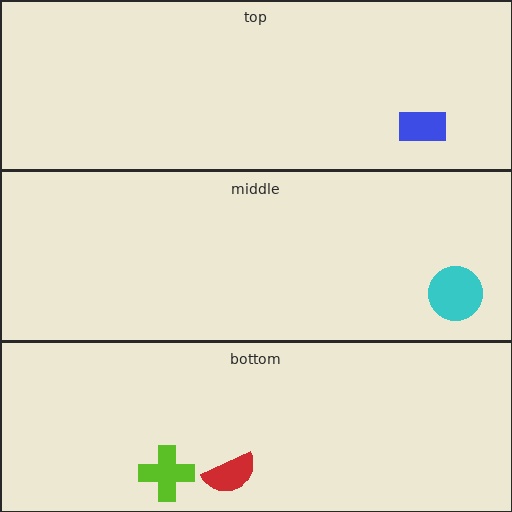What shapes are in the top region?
The blue rectangle.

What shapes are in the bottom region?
The lime cross, the red semicircle.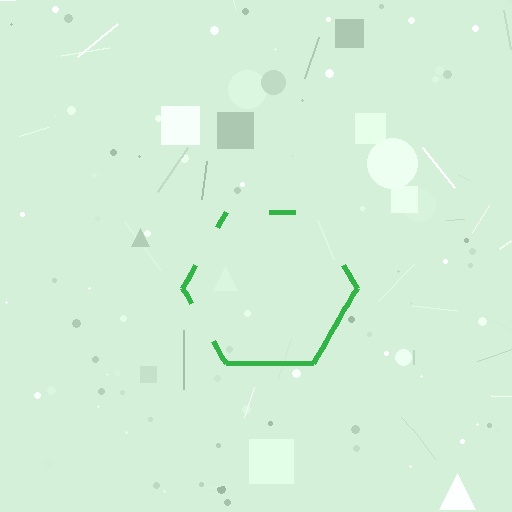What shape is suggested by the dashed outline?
The dashed outline suggests a hexagon.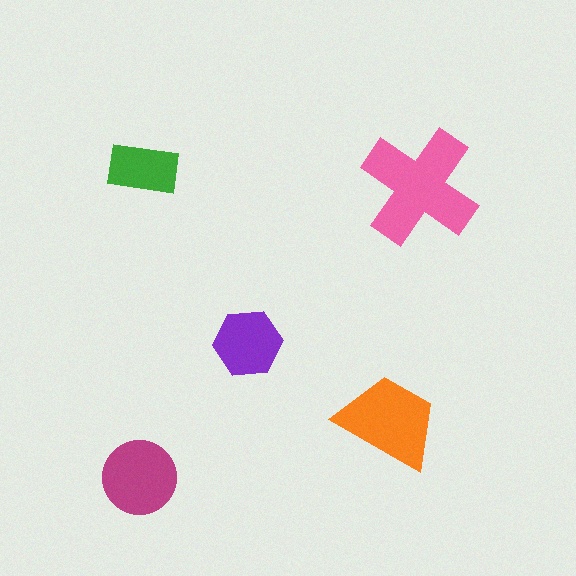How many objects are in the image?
There are 5 objects in the image.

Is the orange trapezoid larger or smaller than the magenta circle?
Larger.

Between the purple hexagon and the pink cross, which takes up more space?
The pink cross.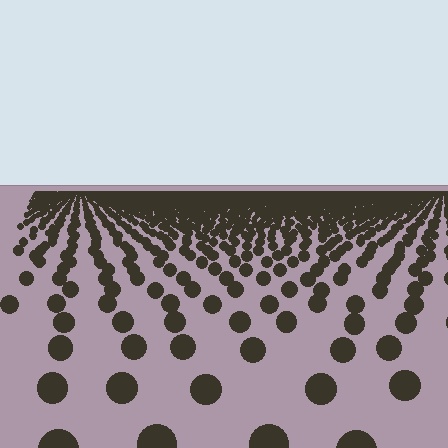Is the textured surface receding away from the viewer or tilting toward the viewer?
The surface is receding away from the viewer. Texture elements get smaller and denser toward the top.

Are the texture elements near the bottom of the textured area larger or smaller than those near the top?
Larger. Near the bottom, elements are closer to the viewer and appear at a bigger on-screen size.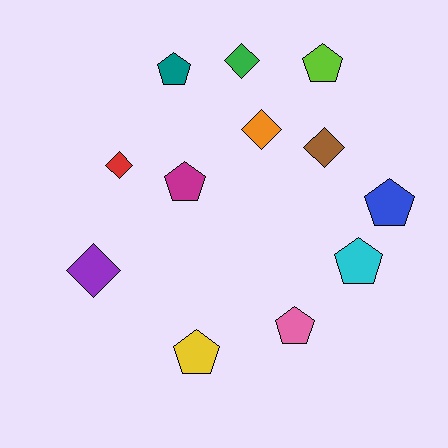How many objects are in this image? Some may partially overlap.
There are 12 objects.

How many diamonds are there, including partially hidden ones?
There are 5 diamonds.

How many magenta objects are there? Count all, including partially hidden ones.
There is 1 magenta object.